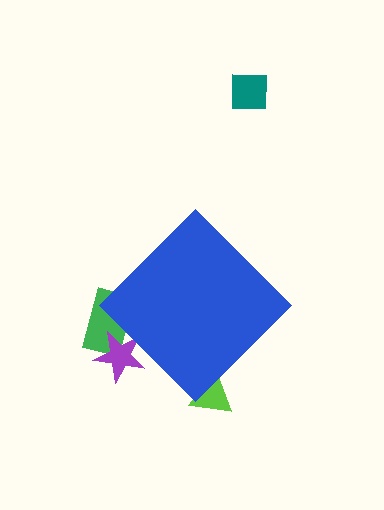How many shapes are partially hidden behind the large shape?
3 shapes are partially hidden.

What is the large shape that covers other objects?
A blue diamond.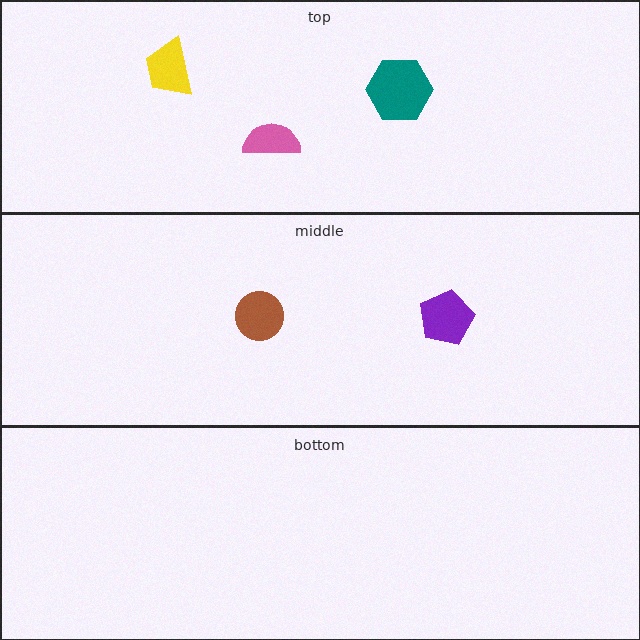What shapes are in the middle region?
The brown circle, the purple pentagon.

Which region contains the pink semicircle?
The top region.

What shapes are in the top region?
The yellow trapezoid, the teal hexagon, the pink semicircle.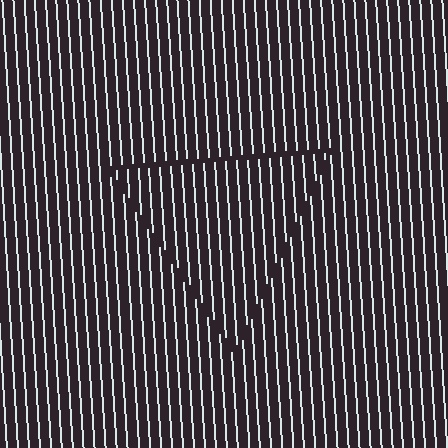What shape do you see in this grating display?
An illusory triangle. The interior of the shape contains the same grating, shifted by half a period — the contour is defined by the phase discontinuity where line-ends from the inner and outer gratings abut.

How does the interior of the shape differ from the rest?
The interior of the shape contains the same grating, shifted by half a period — the contour is defined by the phase discontinuity where line-ends from the inner and outer gratings abut.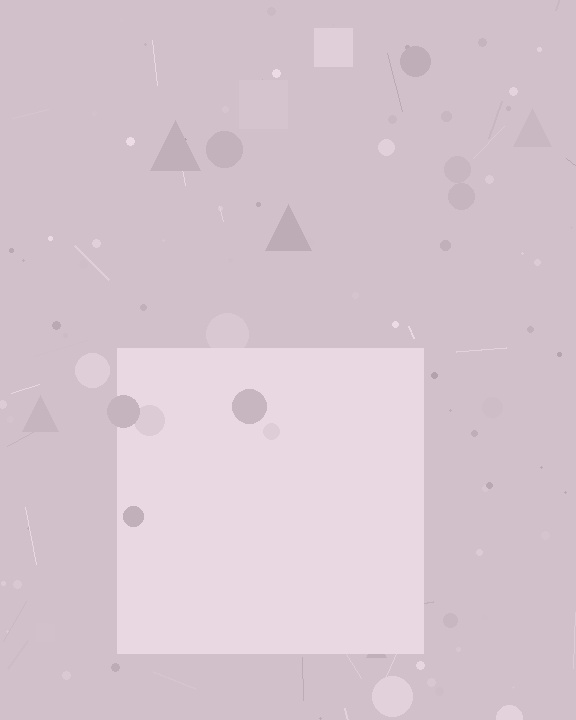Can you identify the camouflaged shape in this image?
The camouflaged shape is a square.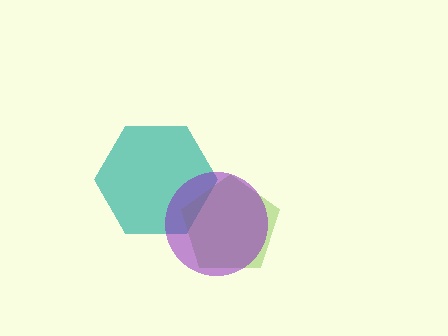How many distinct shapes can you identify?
There are 3 distinct shapes: a teal hexagon, a lime pentagon, a purple circle.